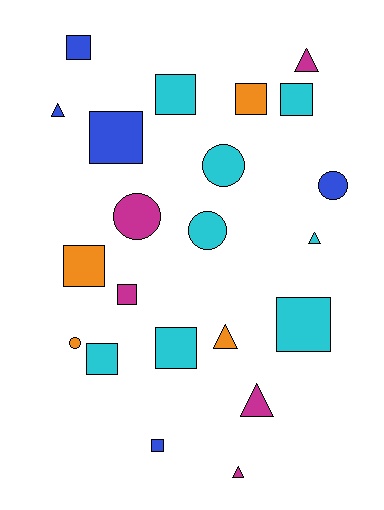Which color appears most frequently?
Cyan, with 8 objects.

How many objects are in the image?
There are 22 objects.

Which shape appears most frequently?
Square, with 11 objects.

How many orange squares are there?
There are 2 orange squares.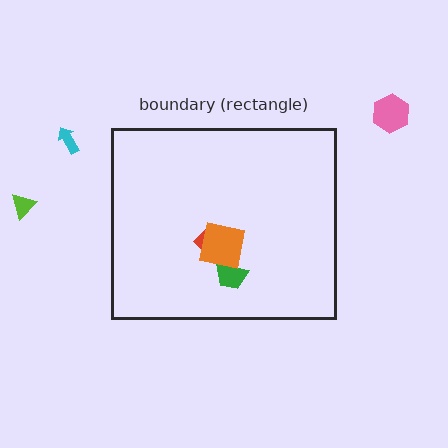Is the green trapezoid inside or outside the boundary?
Inside.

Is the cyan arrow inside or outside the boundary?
Outside.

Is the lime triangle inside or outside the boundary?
Outside.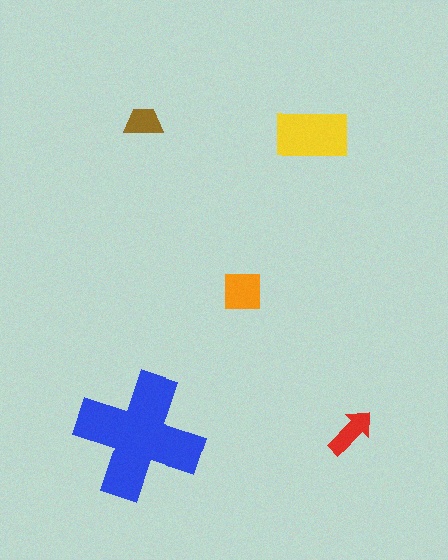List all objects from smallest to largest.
The brown trapezoid, the red arrow, the orange square, the yellow rectangle, the blue cross.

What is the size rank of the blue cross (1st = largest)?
1st.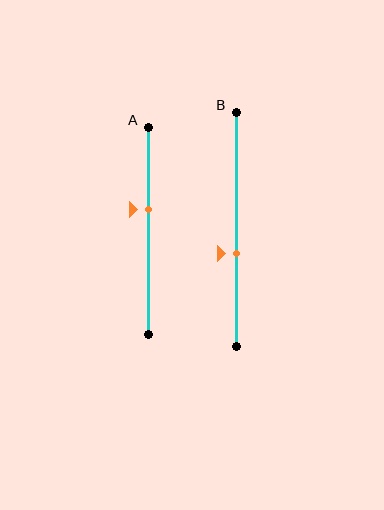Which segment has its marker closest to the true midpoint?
Segment A has its marker closest to the true midpoint.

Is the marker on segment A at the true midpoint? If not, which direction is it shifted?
No, the marker on segment A is shifted upward by about 10% of the segment length.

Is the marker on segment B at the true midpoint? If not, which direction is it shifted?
No, the marker on segment B is shifted downward by about 10% of the segment length.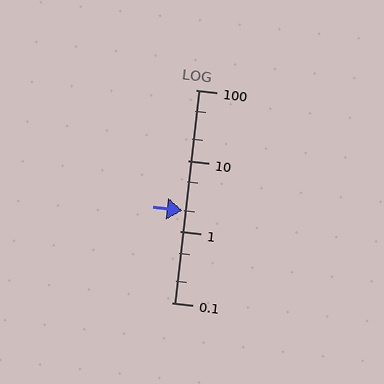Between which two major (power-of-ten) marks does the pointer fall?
The pointer is between 1 and 10.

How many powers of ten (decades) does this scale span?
The scale spans 3 decades, from 0.1 to 100.